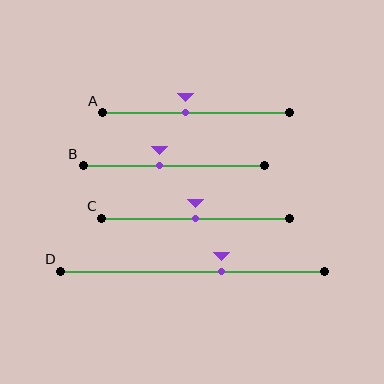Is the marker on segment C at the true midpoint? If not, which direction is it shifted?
Yes, the marker on segment C is at the true midpoint.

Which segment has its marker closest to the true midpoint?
Segment C has its marker closest to the true midpoint.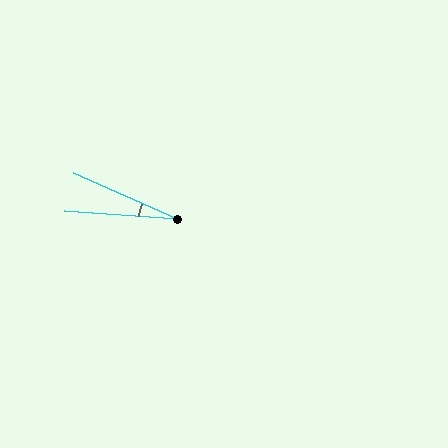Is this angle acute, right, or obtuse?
It is acute.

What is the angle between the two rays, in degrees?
Approximately 20 degrees.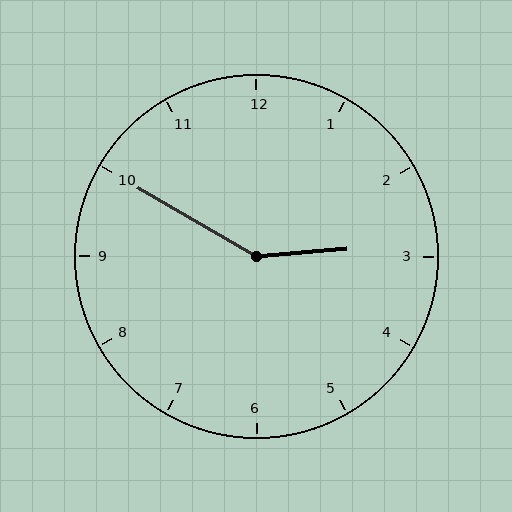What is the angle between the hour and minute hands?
Approximately 145 degrees.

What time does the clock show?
2:50.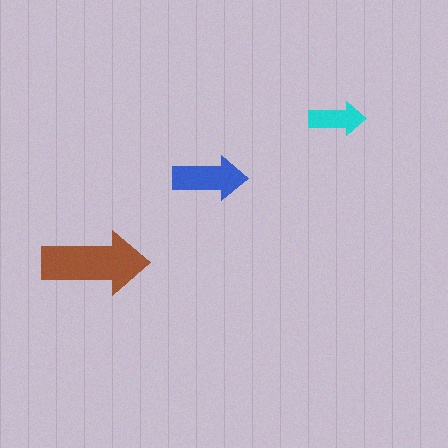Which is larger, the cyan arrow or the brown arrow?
The brown one.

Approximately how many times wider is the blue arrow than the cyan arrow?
About 1.5 times wider.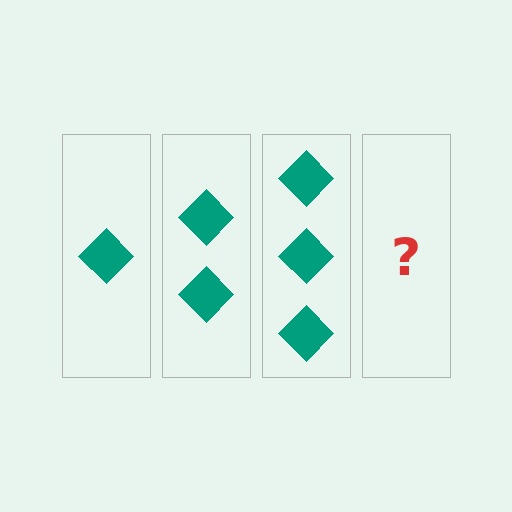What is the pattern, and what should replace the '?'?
The pattern is that each step adds one more diamond. The '?' should be 4 diamonds.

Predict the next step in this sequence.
The next step is 4 diamonds.